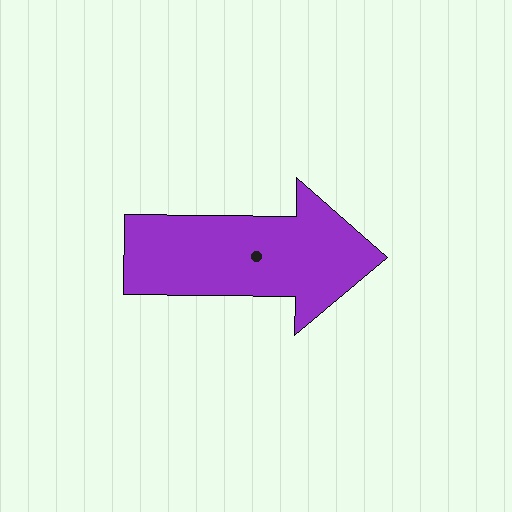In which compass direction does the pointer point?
East.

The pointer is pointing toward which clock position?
Roughly 3 o'clock.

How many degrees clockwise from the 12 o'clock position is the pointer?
Approximately 91 degrees.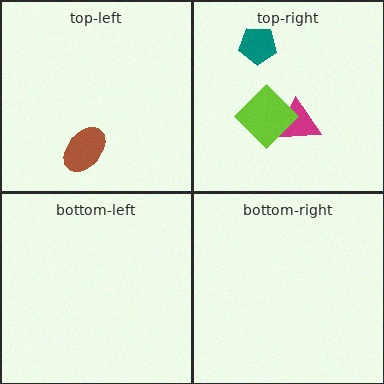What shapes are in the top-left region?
The brown ellipse.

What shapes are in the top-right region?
The teal pentagon, the magenta triangle, the lime diamond.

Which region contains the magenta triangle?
The top-right region.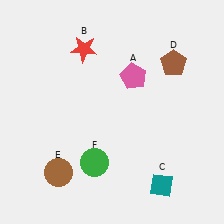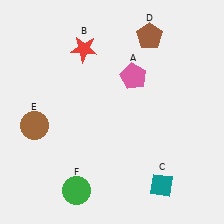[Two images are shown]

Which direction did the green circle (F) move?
The green circle (F) moved down.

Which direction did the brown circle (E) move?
The brown circle (E) moved up.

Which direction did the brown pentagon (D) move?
The brown pentagon (D) moved up.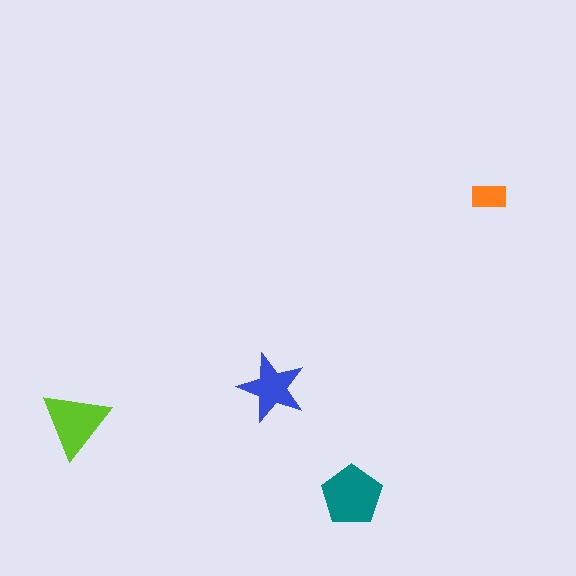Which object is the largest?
The teal pentagon.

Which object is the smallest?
The orange rectangle.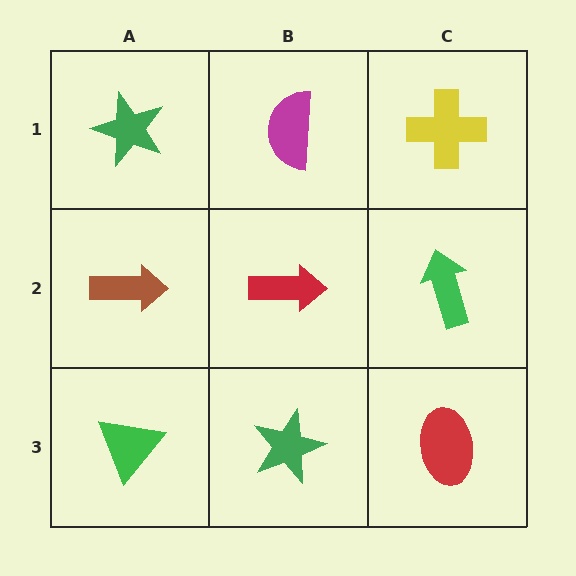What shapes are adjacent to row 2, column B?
A magenta semicircle (row 1, column B), a green star (row 3, column B), a brown arrow (row 2, column A), a green arrow (row 2, column C).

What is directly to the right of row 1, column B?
A yellow cross.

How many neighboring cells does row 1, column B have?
3.